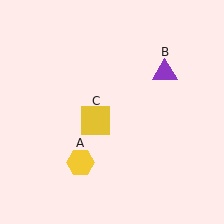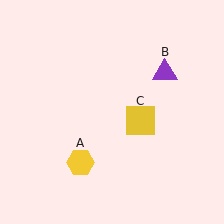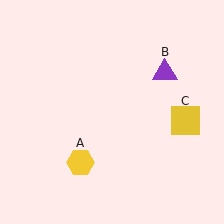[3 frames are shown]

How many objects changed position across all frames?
1 object changed position: yellow square (object C).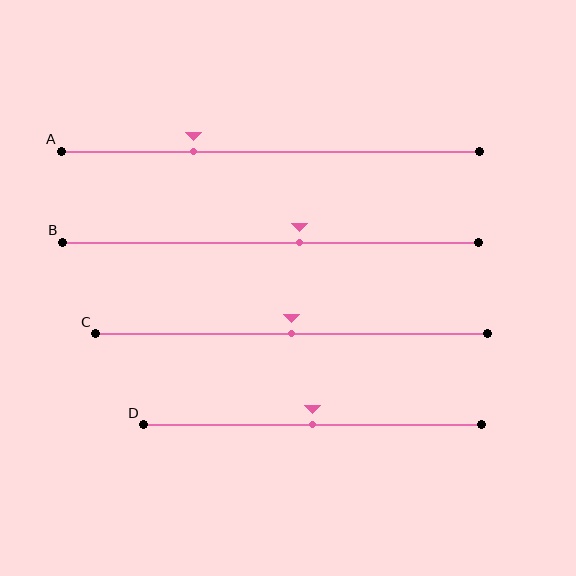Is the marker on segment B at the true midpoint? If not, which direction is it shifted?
No, the marker on segment B is shifted to the right by about 7% of the segment length.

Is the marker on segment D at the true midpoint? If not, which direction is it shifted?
Yes, the marker on segment D is at the true midpoint.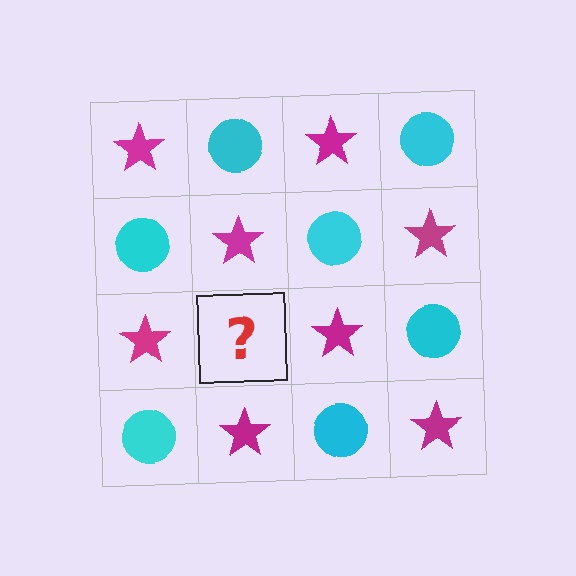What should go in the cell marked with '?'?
The missing cell should contain a cyan circle.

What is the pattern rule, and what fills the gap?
The rule is that it alternates magenta star and cyan circle in a checkerboard pattern. The gap should be filled with a cyan circle.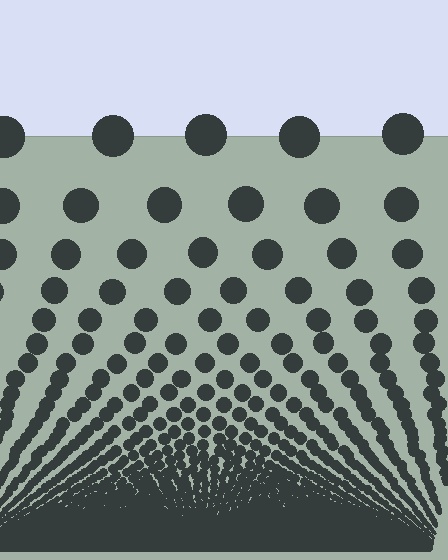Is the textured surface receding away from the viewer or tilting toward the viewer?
The surface appears to tilt toward the viewer. Texture elements get larger and sparser toward the top.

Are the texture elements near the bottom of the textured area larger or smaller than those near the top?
Smaller. The gradient is inverted — elements near the bottom are smaller and denser.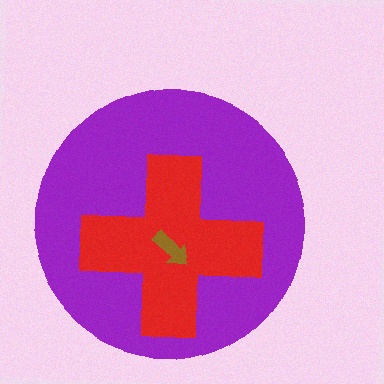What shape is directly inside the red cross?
The brown arrow.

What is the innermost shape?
The brown arrow.